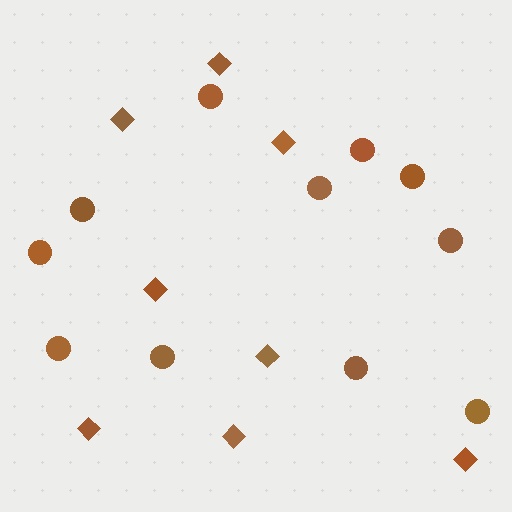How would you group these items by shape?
There are 2 groups: one group of diamonds (8) and one group of circles (11).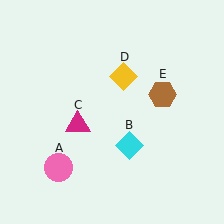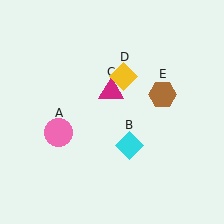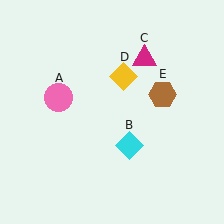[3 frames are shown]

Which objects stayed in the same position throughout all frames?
Cyan diamond (object B) and yellow diamond (object D) and brown hexagon (object E) remained stationary.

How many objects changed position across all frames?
2 objects changed position: pink circle (object A), magenta triangle (object C).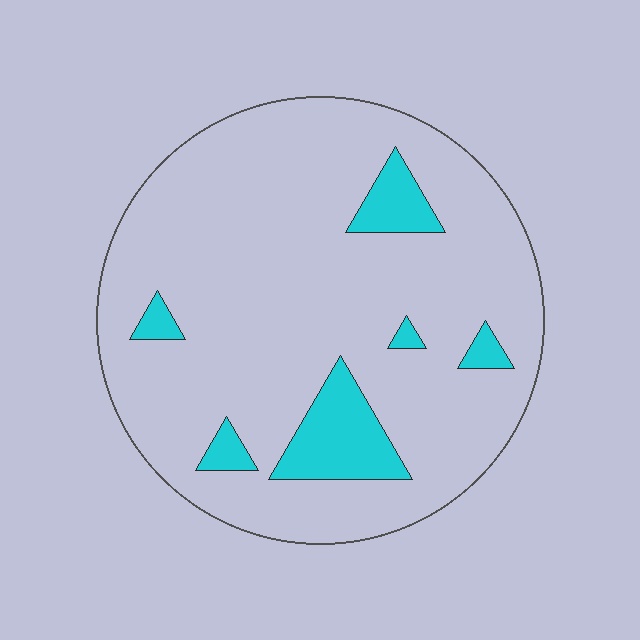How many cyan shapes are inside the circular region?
6.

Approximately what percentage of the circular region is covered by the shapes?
Approximately 10%.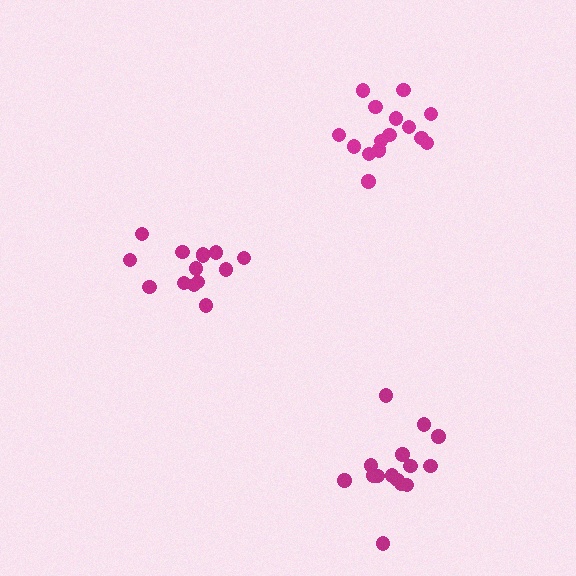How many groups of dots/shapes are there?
There are 3 groups.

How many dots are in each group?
Group 1: 16 dots, Group 2: 15 dots, Group 3: 14 dots (45 total).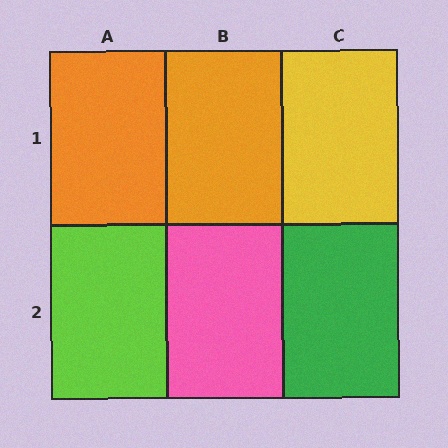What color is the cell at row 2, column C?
Green.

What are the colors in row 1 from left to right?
Orange, orange, yellow.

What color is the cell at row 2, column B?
Pink.